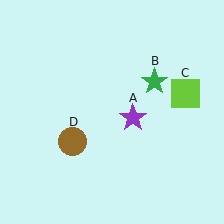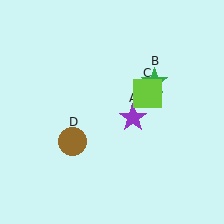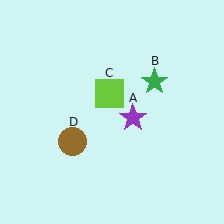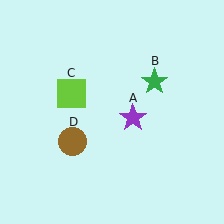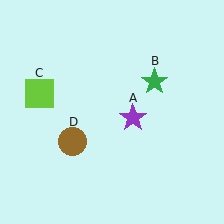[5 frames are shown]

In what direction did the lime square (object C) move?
The lime square (object C) moved left.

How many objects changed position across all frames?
1 object changed position: lime square (object C).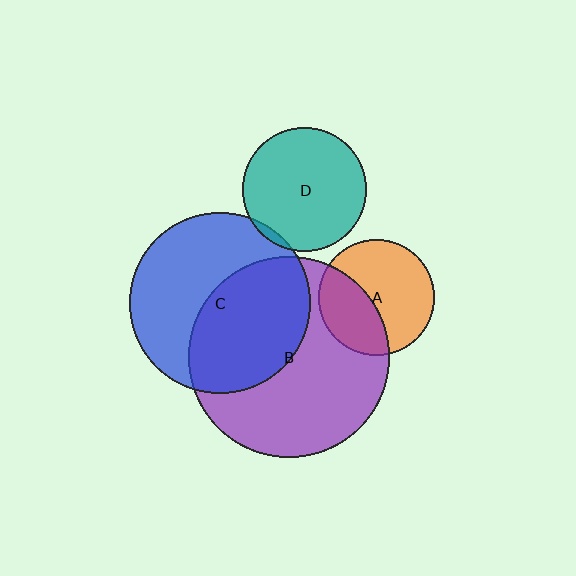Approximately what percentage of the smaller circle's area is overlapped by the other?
Approximately 5%.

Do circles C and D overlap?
Yes.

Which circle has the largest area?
Circle B (purple).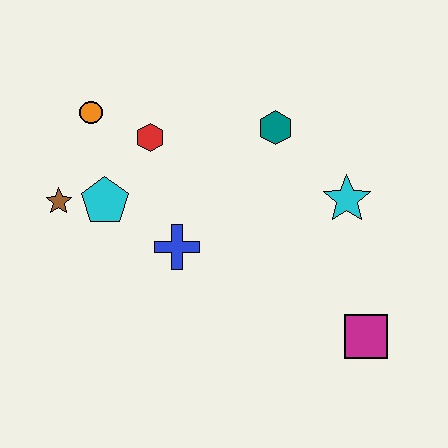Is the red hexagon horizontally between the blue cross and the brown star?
Yes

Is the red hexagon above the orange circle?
No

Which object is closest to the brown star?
The cyan pentagon is closest to the brown star.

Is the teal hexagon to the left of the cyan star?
Yes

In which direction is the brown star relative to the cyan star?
The brown star is to the left of the cyan star.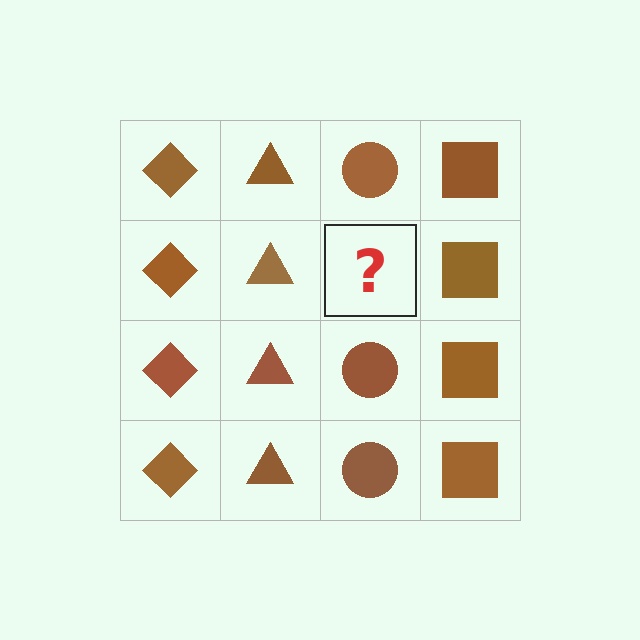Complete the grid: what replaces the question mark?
The question mark should be replaced with a brown circle.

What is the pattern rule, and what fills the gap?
The rule is that each column has a consistent shape. The gap should be filled with a brown circle.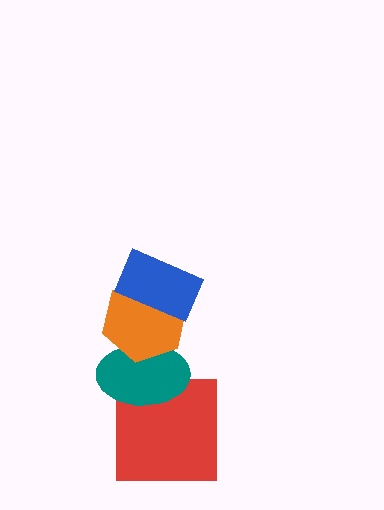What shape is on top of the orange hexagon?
The blue rectangle is on top of the orange hexagon.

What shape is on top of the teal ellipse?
The orange hexagon is on top of the teal ellipse.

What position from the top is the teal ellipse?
The teal ellipse is 3rd from the top.